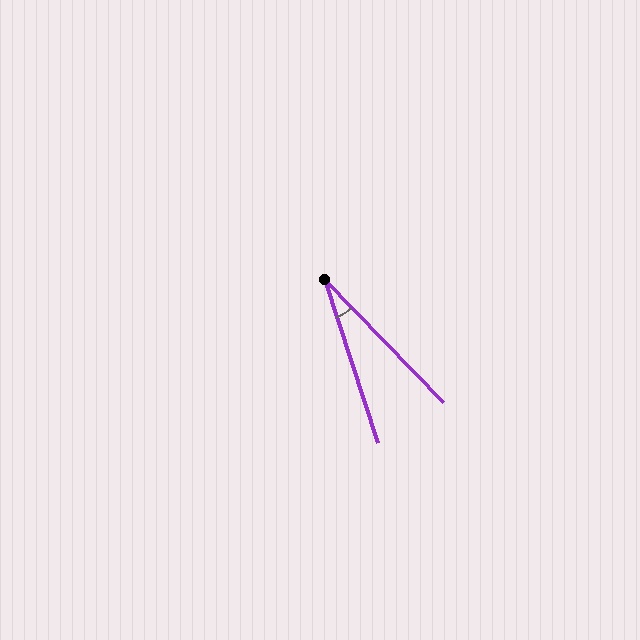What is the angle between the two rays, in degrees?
Approximately 26 degrees.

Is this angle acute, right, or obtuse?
It is acute.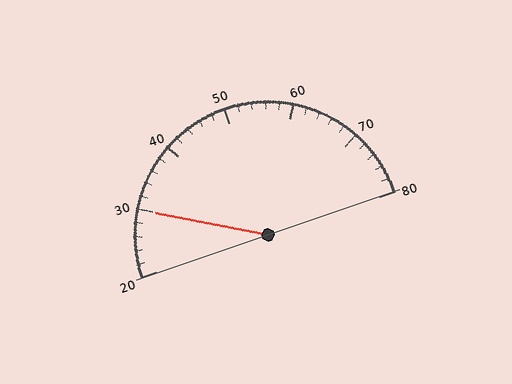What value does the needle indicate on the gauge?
The needle indicates approximately 30.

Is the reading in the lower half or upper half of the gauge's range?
The reading is in the lower half of the range (20 to 80).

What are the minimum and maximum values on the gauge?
The gauge ranges from 20 to 80.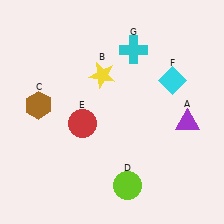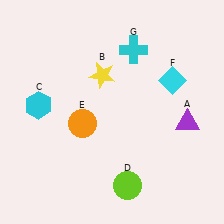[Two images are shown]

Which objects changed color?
C changed from brown to cyan. E changed from red to orange.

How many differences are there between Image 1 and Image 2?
There are 2 differences between the two images.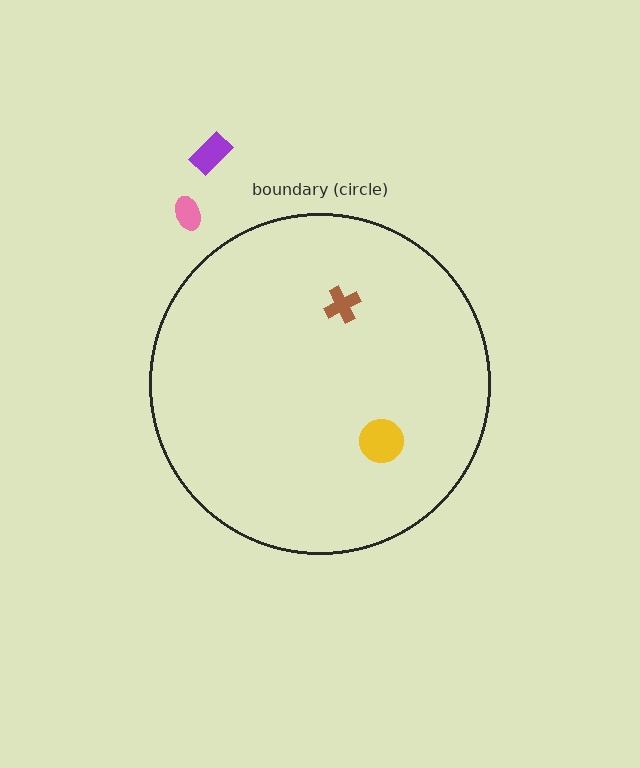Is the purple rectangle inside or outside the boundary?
Outside.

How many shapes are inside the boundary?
2 inside, 2 outside.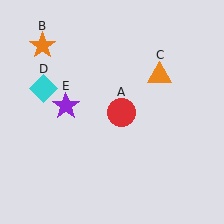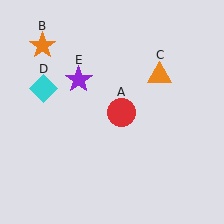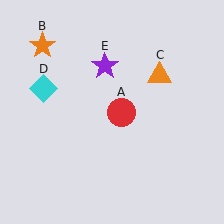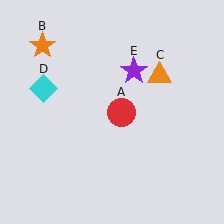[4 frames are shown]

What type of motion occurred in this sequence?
The purple star (object E) rotated clockwise around the center of the scene.